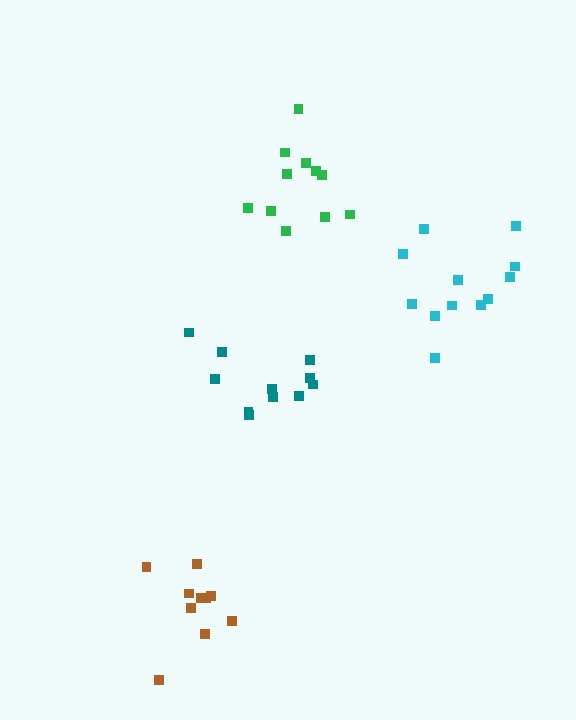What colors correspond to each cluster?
The clusters are colored: teal, brown, cyan, green.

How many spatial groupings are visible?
There are 4 spatial groupings.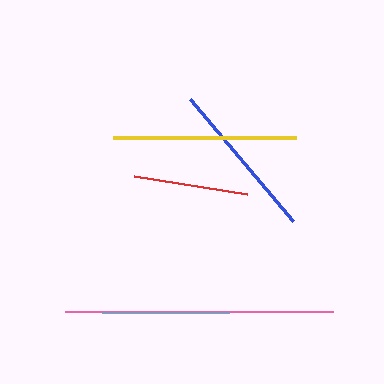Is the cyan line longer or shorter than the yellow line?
The yellow line is longer than the cyan line.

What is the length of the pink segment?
The pink segment is approximately 268 pixels long.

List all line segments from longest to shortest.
From longest to shortest: pink, yellow, blue, cyan, red.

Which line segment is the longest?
The pink line is the longest at approximately 268 pixels.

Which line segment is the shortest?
The red line is the shortest at approximately 114 pixels.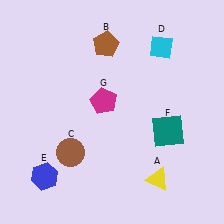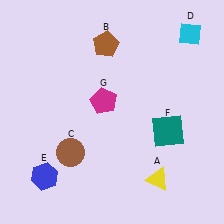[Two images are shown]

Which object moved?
The cyan diamond (D) moved right.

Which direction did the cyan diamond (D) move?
The cyan diamond (D) moved right.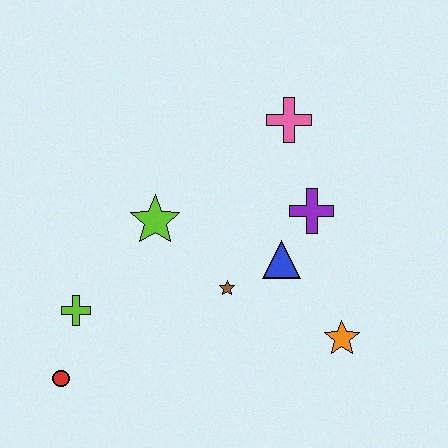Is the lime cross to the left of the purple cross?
Yes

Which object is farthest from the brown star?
The red circle is farthest from the brown star.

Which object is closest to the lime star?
The brown star is closest to the lime star.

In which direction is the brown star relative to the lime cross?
The brown star is to the right of the lime cross.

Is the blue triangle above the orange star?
Yes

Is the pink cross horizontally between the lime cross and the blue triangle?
No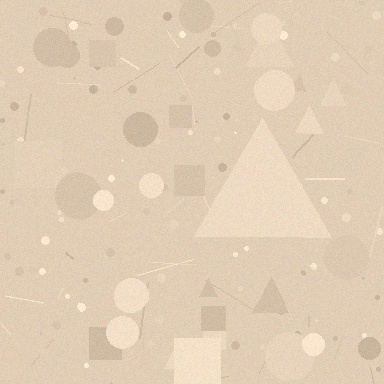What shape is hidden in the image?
A triangle is hidden in the image.